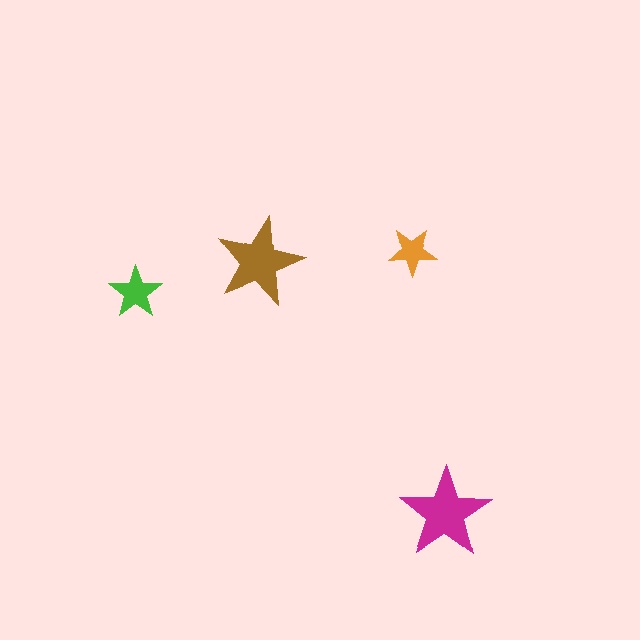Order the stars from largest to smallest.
the magenta one, the brown one, the green one, the orange one.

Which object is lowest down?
The magenta star is bottommost.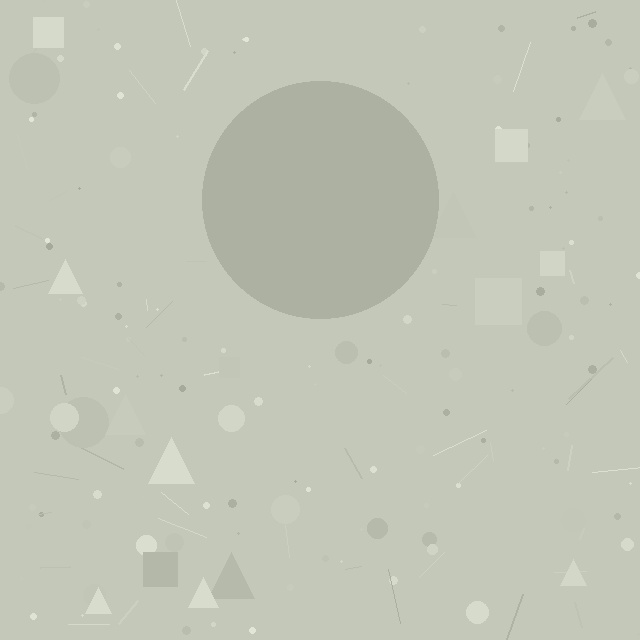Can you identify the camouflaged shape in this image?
The camouflaged shape is a circle.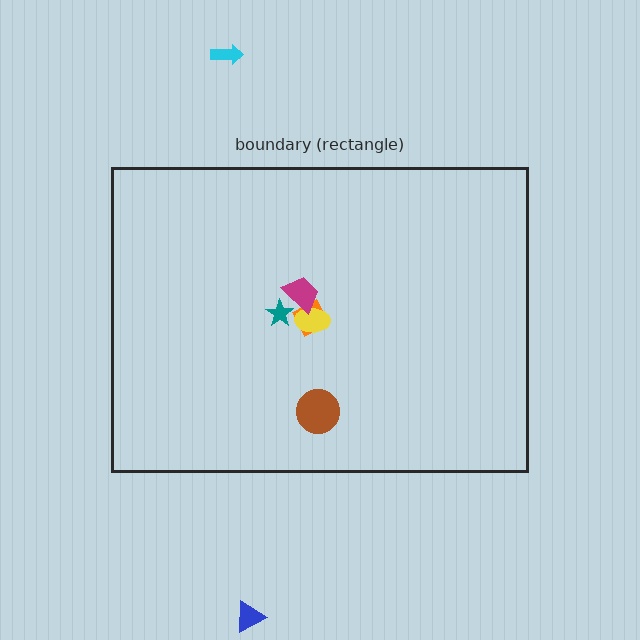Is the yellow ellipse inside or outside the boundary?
Inside.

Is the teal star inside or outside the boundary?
Inside.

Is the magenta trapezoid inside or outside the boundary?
Inside.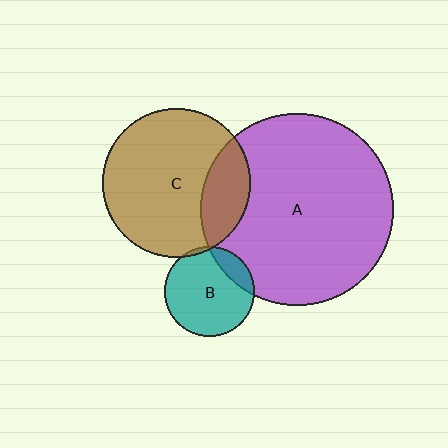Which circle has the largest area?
Circle A (purple).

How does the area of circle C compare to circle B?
Approximately 2.7 times.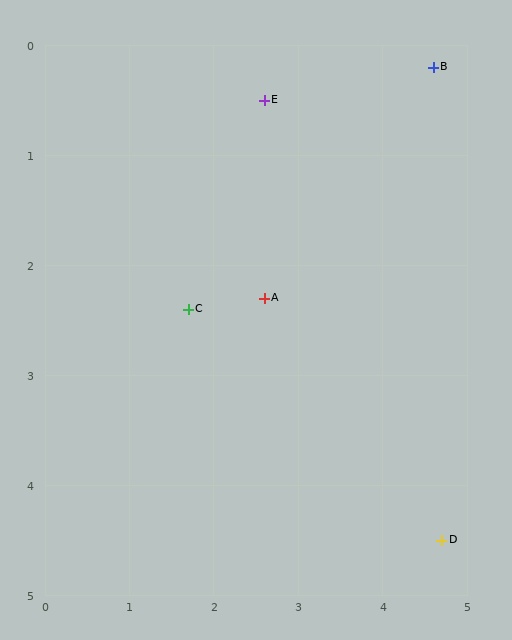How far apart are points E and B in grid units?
Points E and B are about 2.0 grid units apart.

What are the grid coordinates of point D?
Point D is at approximately (4.7, 4.5).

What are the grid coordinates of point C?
Point C is at approximately (1.7, 2.4).